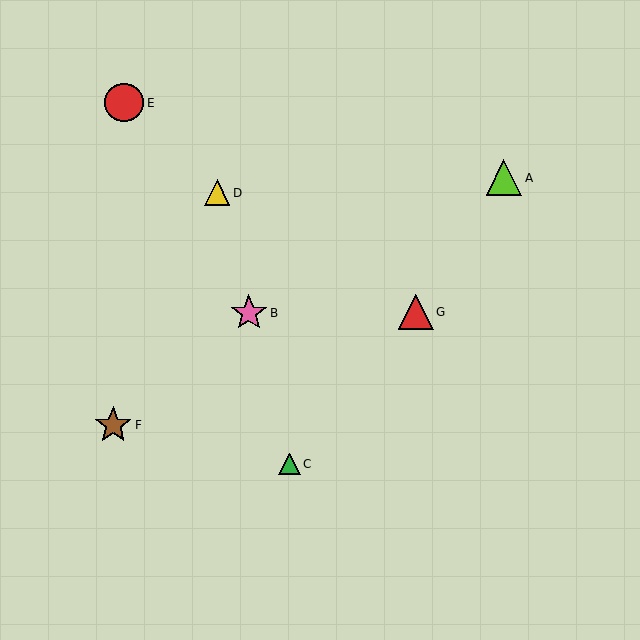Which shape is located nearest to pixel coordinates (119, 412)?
The brown star (labeled F) at (113, 425) is nearest to that location.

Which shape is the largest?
The red circle (labeled E) is the largest.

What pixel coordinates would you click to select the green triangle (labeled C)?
Click at (289, 464) to select the green triangle C.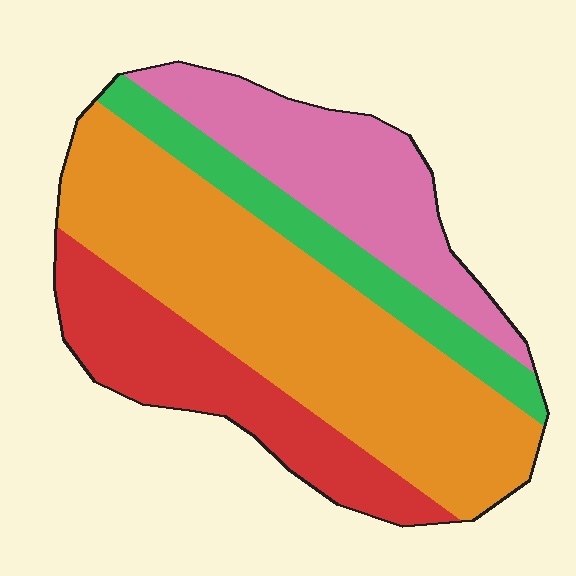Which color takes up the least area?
Green, at roughly 15%.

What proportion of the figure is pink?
Pink covers 22% of the figure.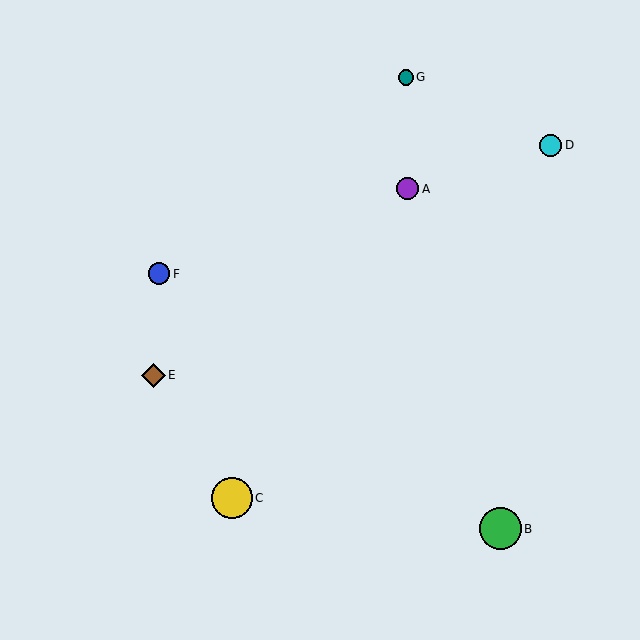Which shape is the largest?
The green circle (labeled B) is the largest.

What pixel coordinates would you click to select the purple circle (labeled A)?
Click at (407, 189) to select the purple circle A.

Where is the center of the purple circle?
The center of the purple circle is at (407, 189).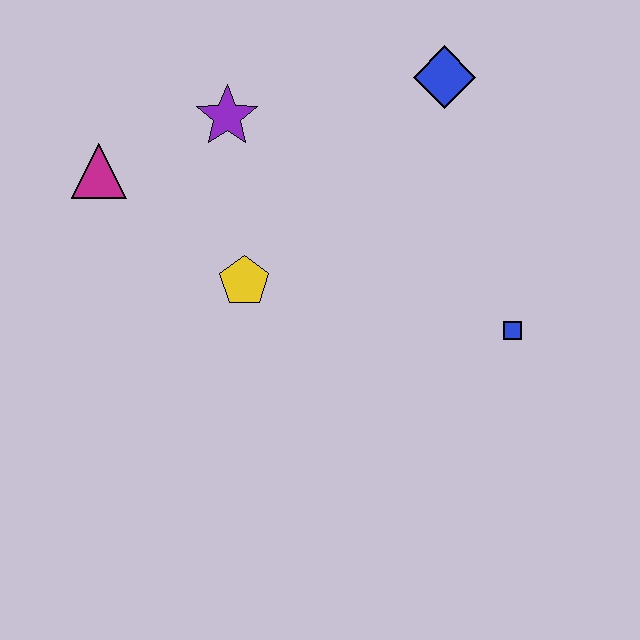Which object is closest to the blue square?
The blue diamond is closest to the blue square.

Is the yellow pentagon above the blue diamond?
No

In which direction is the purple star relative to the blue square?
The purple star is to the left of the blue square.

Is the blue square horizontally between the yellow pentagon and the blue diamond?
No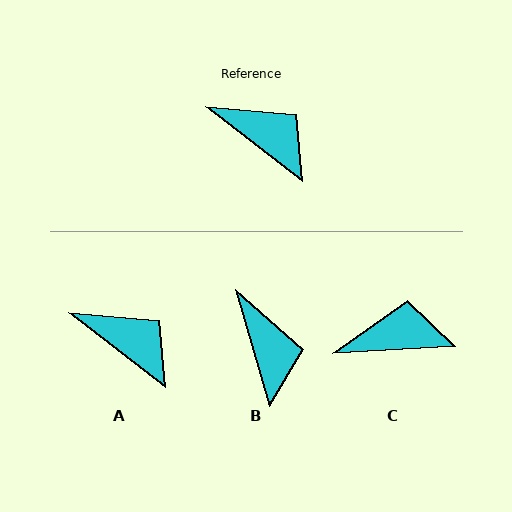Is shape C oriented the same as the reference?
No, it is off by about 41 degrees.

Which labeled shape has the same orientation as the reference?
A.